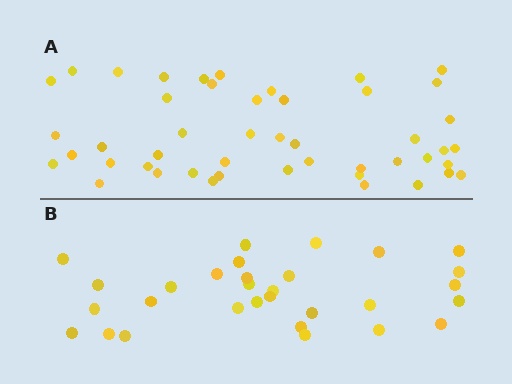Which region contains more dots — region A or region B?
Region A (the top region) has more dots.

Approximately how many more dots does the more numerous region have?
Region A has approximately 15 more dots than region B.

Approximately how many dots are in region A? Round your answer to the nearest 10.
About 50 dots. (The exact count is 47, which rounds to 50.)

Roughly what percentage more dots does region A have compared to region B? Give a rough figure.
About 55% more.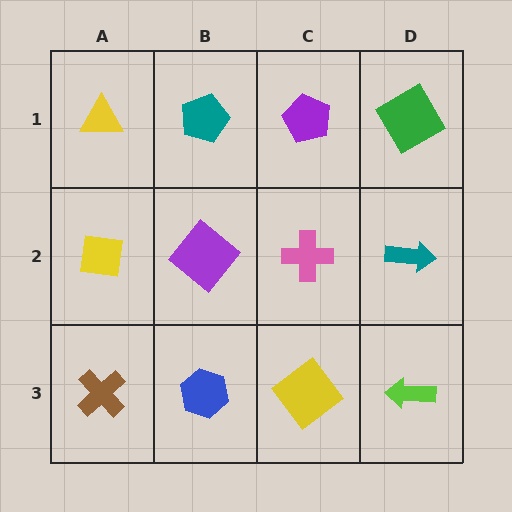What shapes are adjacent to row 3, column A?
A yellow square (row 2, column A), a blue hexagon (row 3, column B).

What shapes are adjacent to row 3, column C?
A pink cross (row 2, column C), a blue hexagon (row 3, column B), a lime arrow (row 3, column D).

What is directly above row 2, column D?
A green square.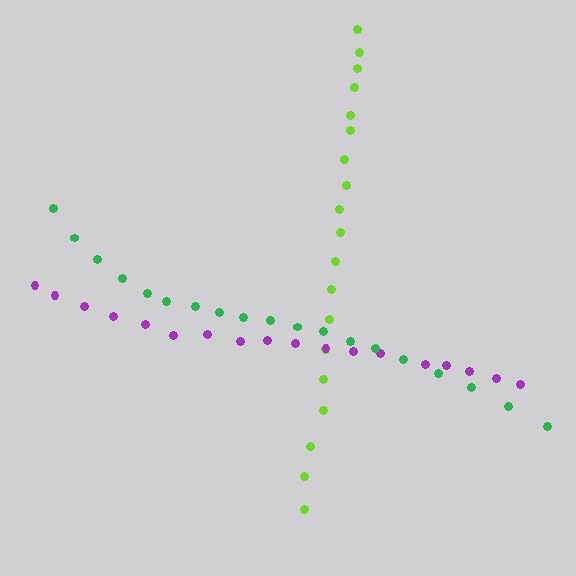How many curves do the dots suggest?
There are 3 distinct paths.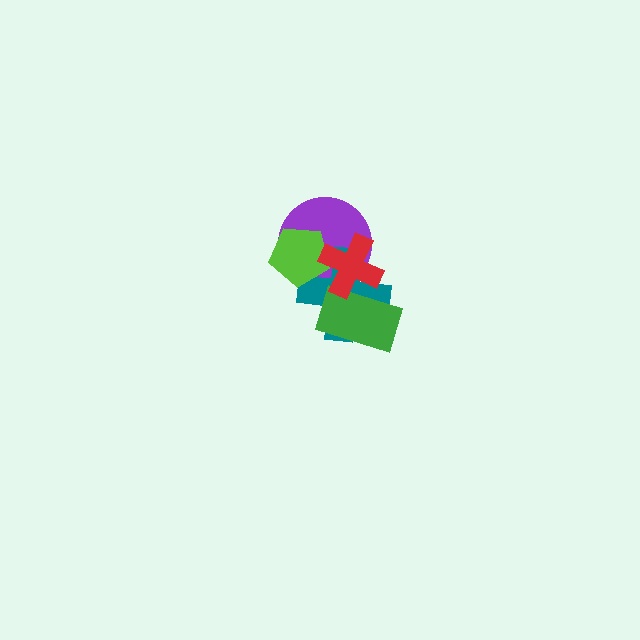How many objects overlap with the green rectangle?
2 objects overlap with the green rectangle.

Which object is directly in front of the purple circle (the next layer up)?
The teal cross is directly in front of the purple circle.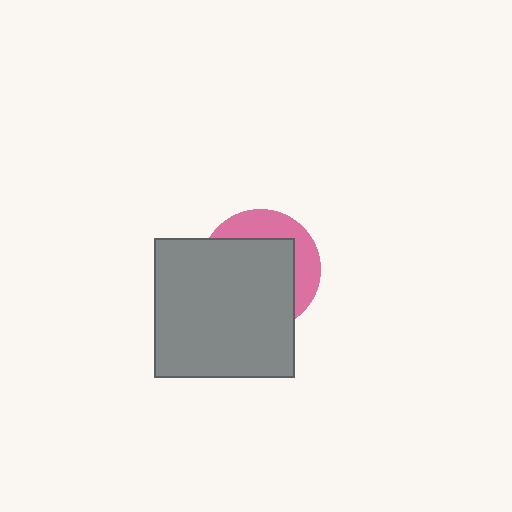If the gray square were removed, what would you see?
You would see the complete pink circle.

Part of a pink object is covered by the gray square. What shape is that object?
It is a circle.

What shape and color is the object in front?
The object in front is a gray square.